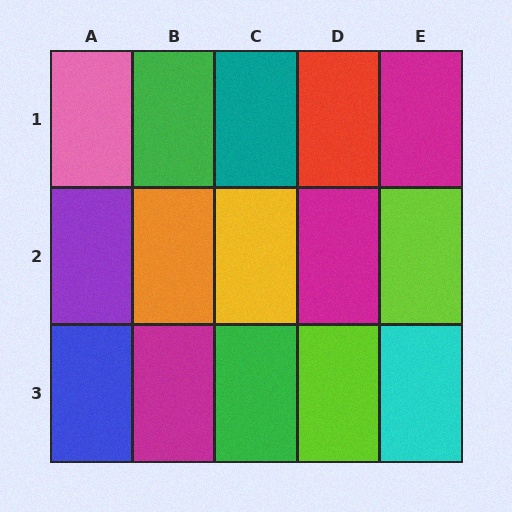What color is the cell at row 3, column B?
Magenta.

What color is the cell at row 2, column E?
Lime.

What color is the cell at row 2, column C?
Yellow.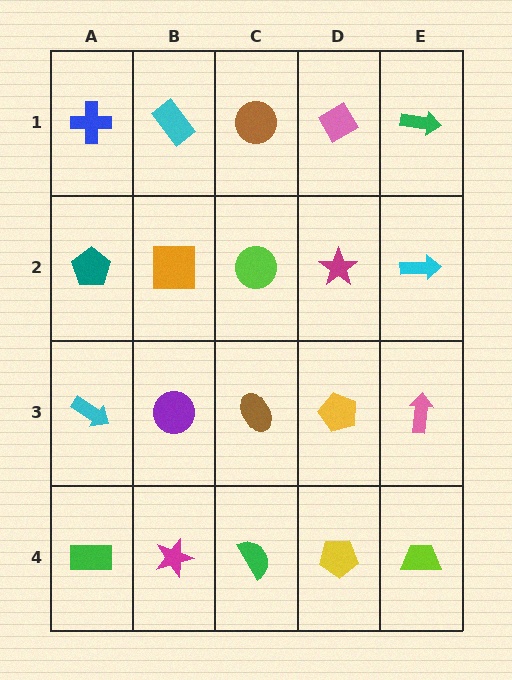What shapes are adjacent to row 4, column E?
A pink arrow (row 3, column E), a yellow pentagon (row 4, column D).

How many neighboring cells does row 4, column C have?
3.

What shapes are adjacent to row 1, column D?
A magenta star (row 2, column D), a brown circle (row 1, column C), a green arrow (row 1, column E).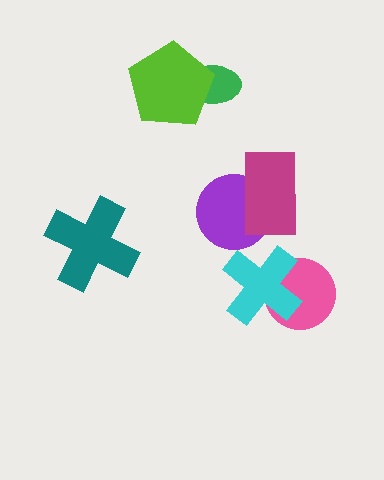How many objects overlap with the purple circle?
1 object overlaps with the purple circle.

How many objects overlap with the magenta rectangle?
1 object overlaps with the magenta rectangle.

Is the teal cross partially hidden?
No, no other shape covers it.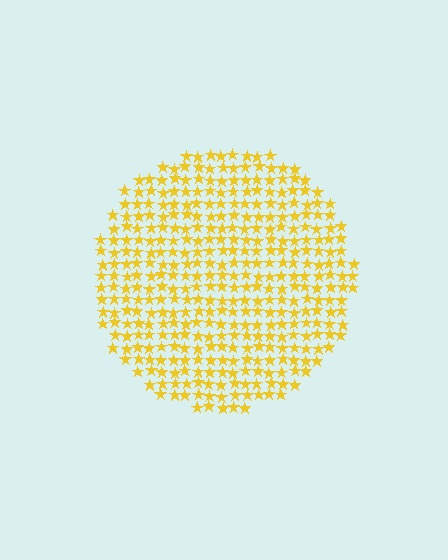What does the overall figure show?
The overall figure shows a circle.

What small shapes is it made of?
It is made of small stars.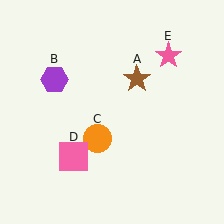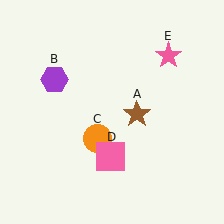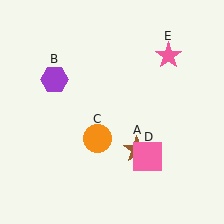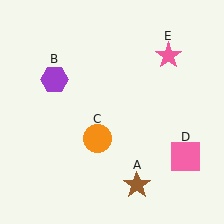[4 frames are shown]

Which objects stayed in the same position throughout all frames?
Purple hexagon (object B) and orange circle (object C) and pink star (object E) remained stationary.